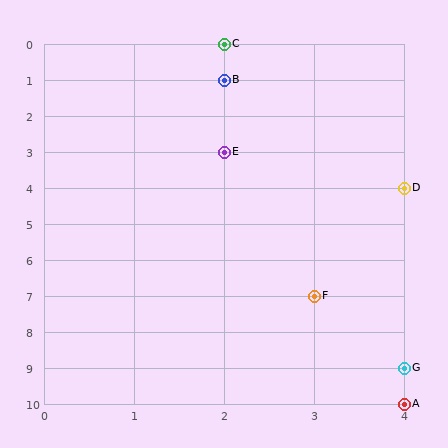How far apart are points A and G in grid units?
Points A and G are 1 row apart.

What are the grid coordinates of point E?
Point E is at grid coordinates (2, 3).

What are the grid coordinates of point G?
Point G is at grid coordinates (4, 9).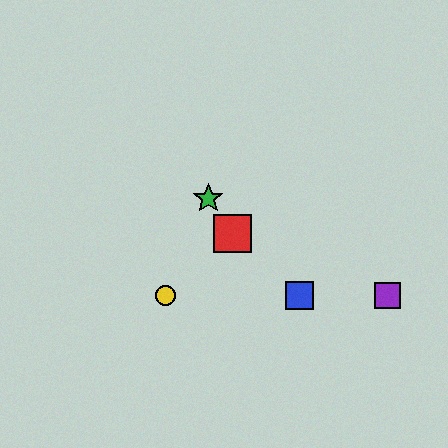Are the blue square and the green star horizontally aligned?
No, the blue square is at y≈295 and the green star is at y≈199.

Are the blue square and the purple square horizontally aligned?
Yes, both are at y≈295.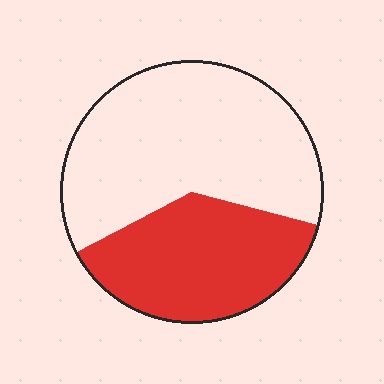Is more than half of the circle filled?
No.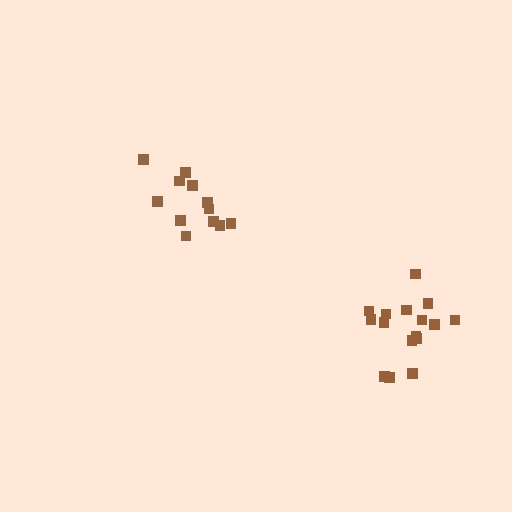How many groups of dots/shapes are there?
There are 2 groups.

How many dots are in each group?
Group 1: 12 dots, Group 2: 16 dots (28 total).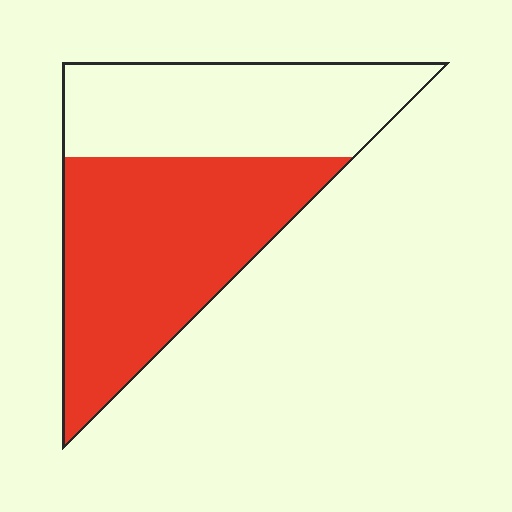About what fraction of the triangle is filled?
About three fifths (3/5).